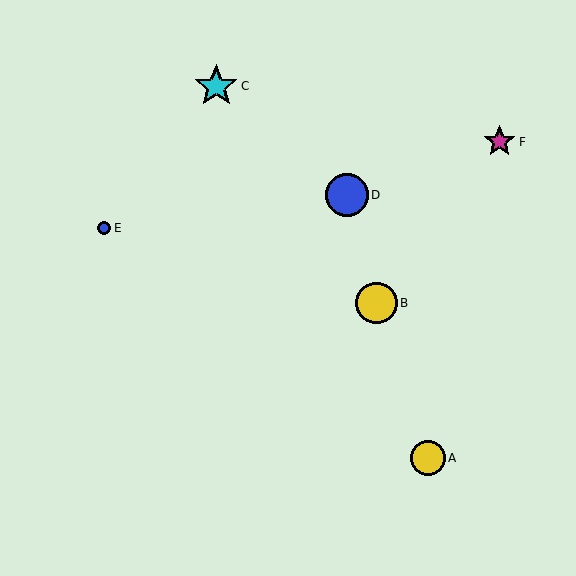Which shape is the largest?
The cyan star (labeled C) is the largest.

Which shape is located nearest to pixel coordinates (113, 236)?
The blue circle (labeled E) at (104, 228) is nearest to that location.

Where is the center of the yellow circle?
The center of the yellow circle is at (428, 458).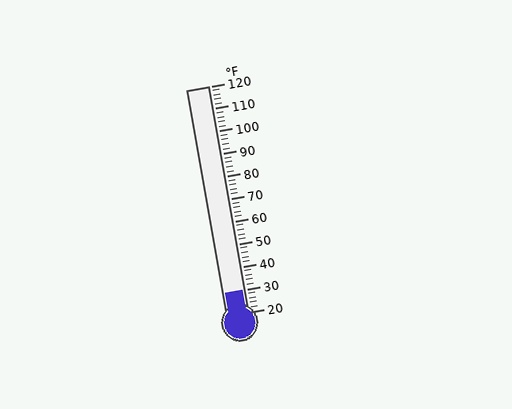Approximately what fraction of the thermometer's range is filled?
The thermometer is filled to approximately 10% of its range.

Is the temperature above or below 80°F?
The temperature is below 80°F.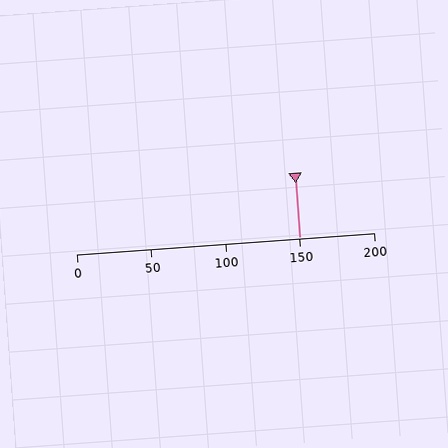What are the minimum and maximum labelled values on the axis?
The axis runs from 0 to 200.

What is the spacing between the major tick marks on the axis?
The major ticks are spaced 50 apart.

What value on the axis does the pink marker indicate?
The marker indicates approximately 150.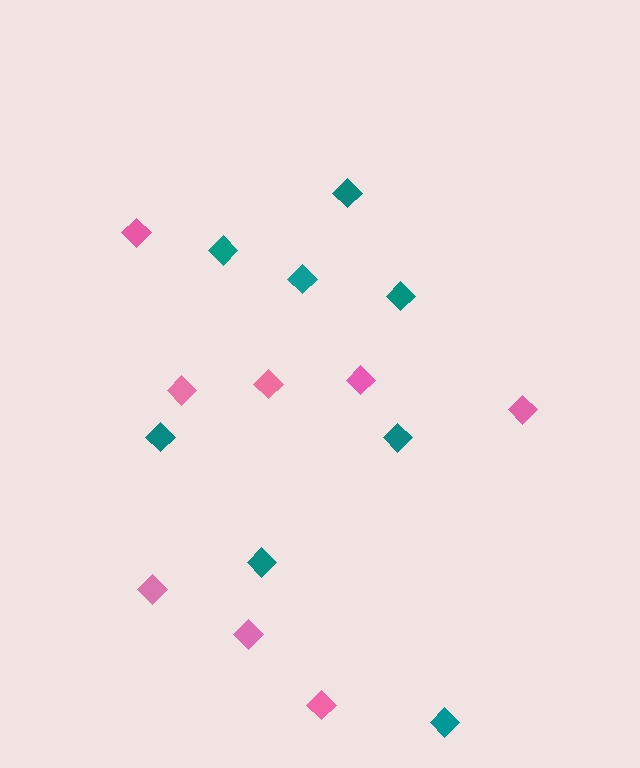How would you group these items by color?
There are 2 groups: one group of teal diamonds (8) and one group of pink diamonds (8).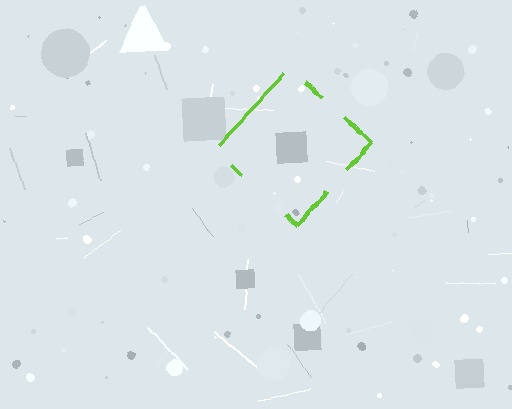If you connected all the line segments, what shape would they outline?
They would outline a diamond.